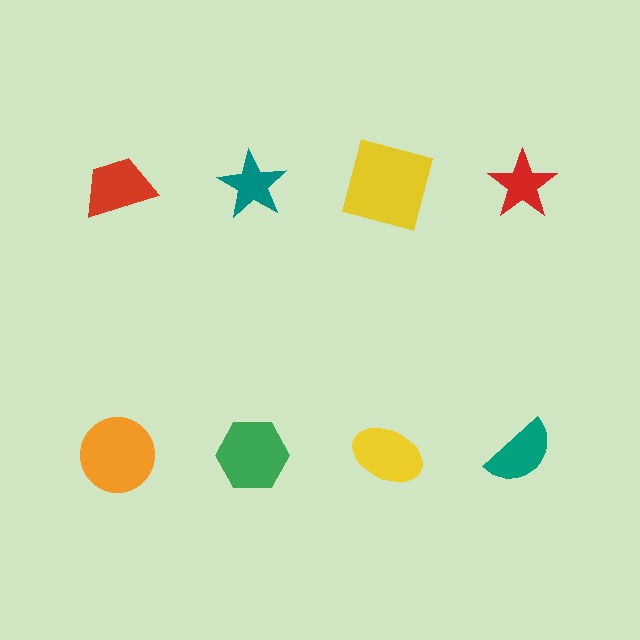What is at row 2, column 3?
A yellow ellipse.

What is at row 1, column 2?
A teal star.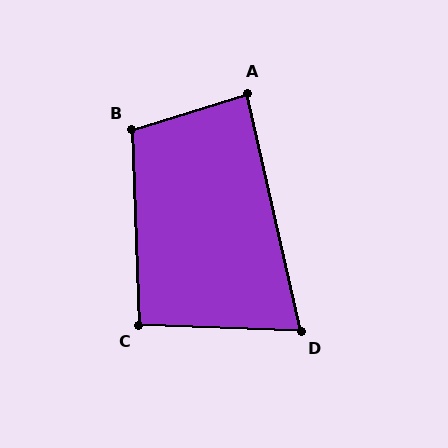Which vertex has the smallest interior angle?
D, at approximately 75 degrees.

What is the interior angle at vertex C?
Approximately 94 degrees (approximately right).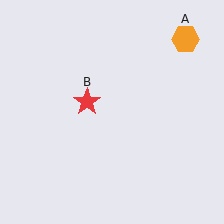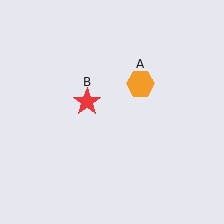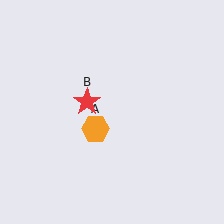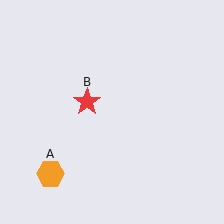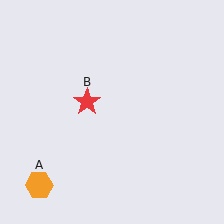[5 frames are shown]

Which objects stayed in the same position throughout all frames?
Red star (object B) remained stationary.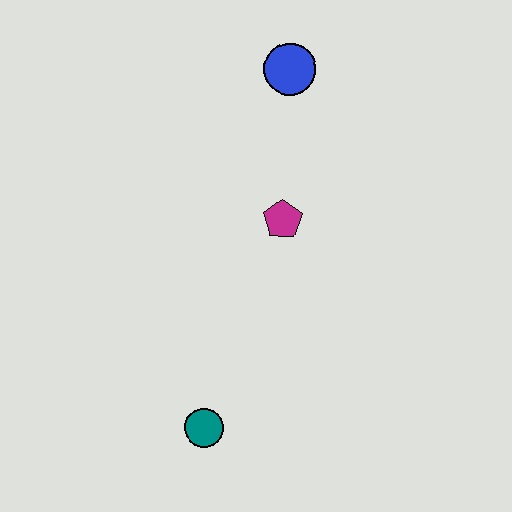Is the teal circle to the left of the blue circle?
Yes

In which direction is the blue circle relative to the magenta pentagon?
The blue circle is above the magenta pentagon.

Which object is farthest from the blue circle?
The teal circle is farthest from the blue circle.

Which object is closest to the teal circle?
The magenta pentagon is closest to the teal circle.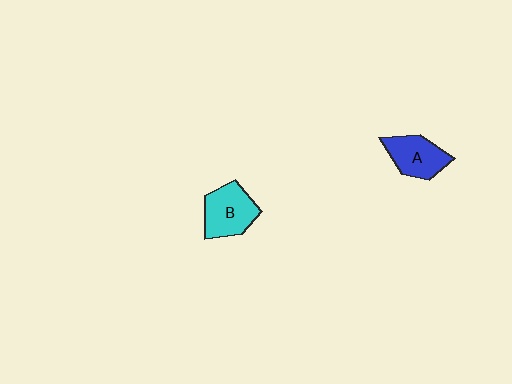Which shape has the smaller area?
Shape A (blue).